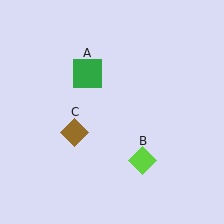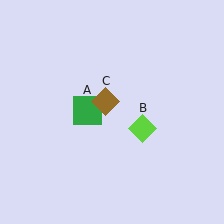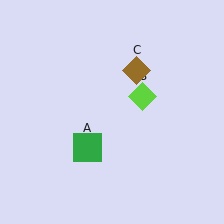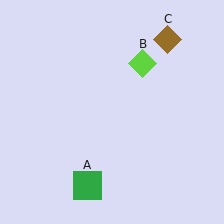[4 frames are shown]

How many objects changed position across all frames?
3 objects changed position: green square (object A), lime diamond (object B), brown diamond (object C).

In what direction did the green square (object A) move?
The green square (object A) moved down.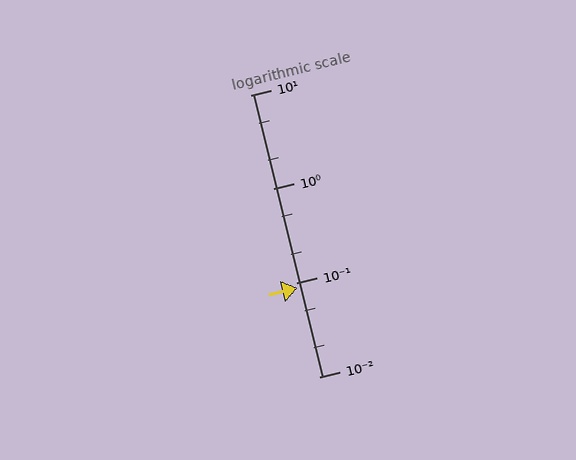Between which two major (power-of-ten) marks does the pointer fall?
The pointer is between 0.01 and 0.1.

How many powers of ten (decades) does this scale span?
The scale spans 3 decades, from 0.01 to 10.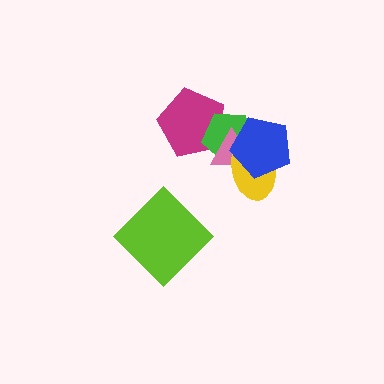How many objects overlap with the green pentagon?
4 objects overlap with the green pentagon.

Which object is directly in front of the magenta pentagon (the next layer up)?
The green pentagon is directly in front of the magenta pentagon.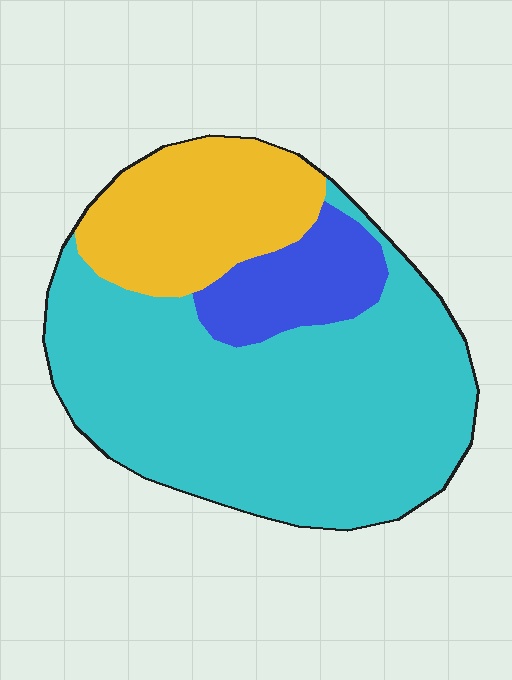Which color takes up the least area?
Blue, at roughly 15%.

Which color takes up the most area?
Cyan, at roughly 65%.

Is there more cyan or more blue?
Cyan.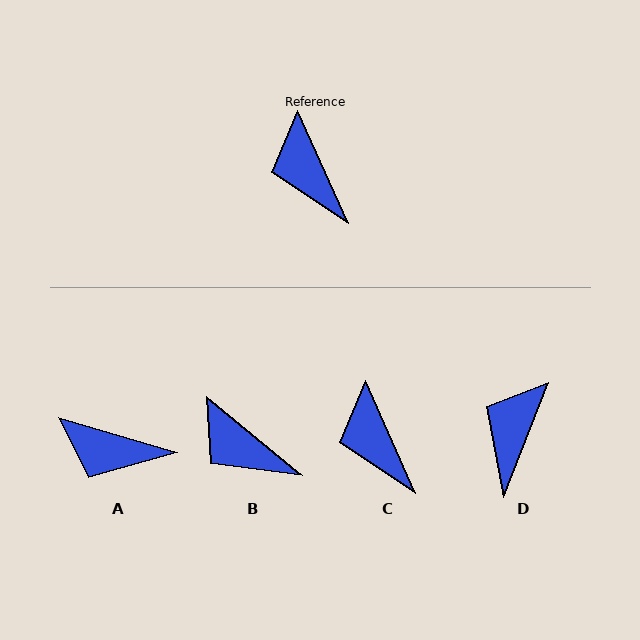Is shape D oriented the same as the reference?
No, it is off by about 46 degrees.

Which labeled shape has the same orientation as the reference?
C.